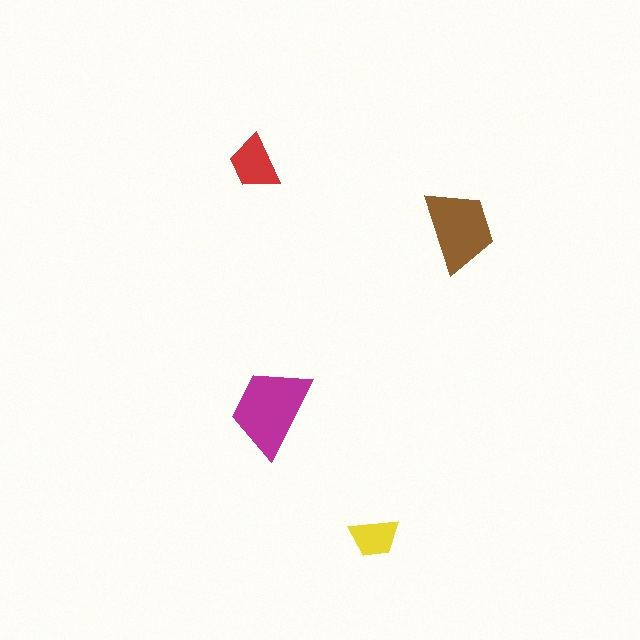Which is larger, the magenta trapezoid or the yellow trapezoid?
The magenta one.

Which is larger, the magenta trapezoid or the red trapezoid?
The magenta one.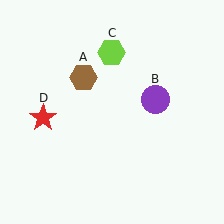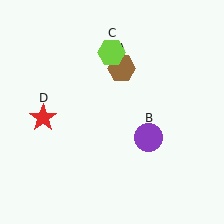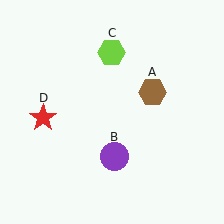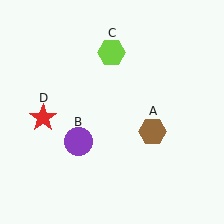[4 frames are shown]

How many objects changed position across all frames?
2 objects changed position: brown hexagon (object A), purple circle (object B).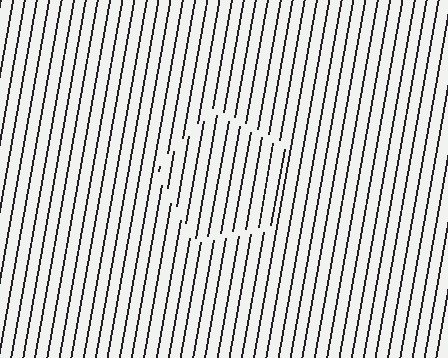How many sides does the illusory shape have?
5 sides — the line-ends trace a pentagon.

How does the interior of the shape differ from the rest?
The interior of the shape contains the same grating, shifted by half a period — the contour is defined by the phase discontinuity where line-ends from the inner and outer gratings abut.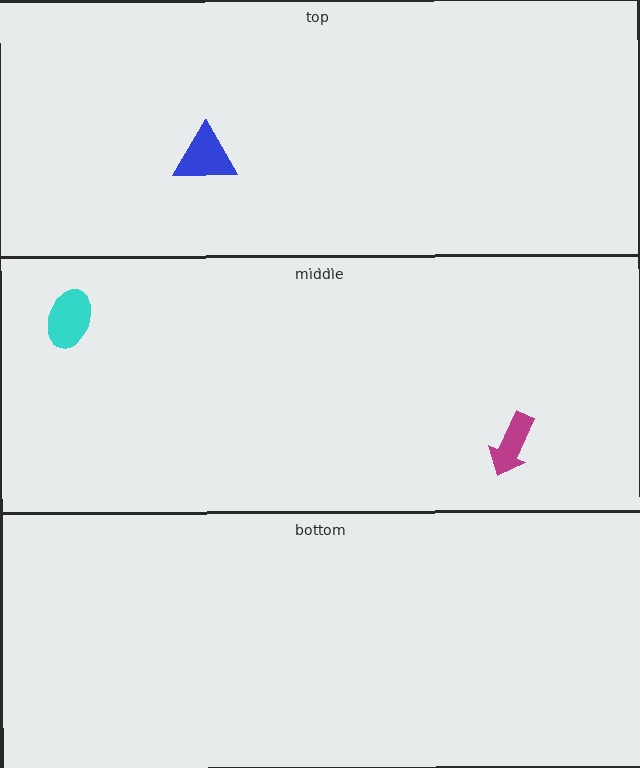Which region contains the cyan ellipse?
The middle region.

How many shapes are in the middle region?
2.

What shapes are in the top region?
The blue triangle.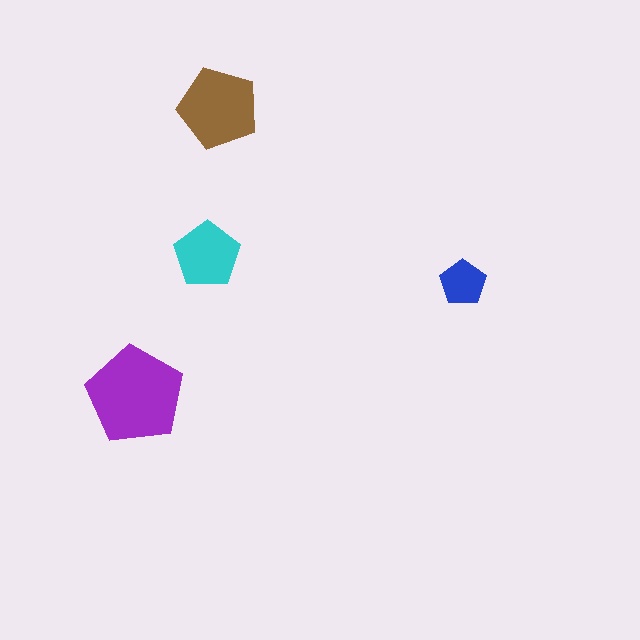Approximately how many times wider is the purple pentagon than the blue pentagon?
About 2 times wider.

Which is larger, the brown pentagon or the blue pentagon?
The brown one.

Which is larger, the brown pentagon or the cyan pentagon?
The brown one.